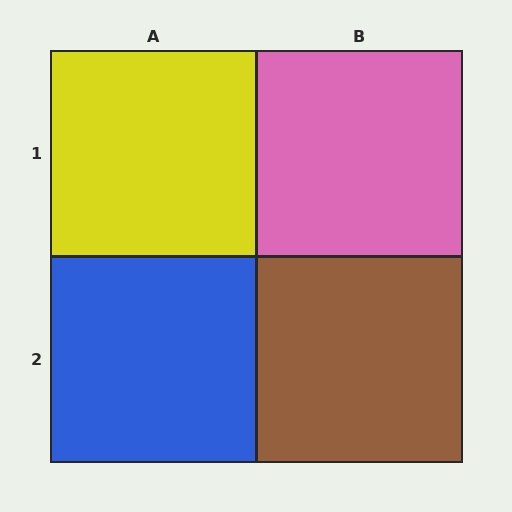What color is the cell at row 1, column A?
Yellow.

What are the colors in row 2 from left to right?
Blue, brown.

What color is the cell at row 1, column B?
Pink.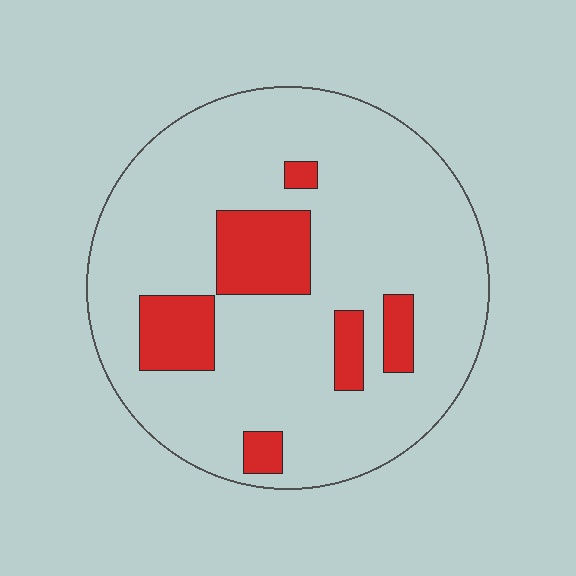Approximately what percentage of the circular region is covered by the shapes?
Approximately 15%.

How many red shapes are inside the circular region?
6.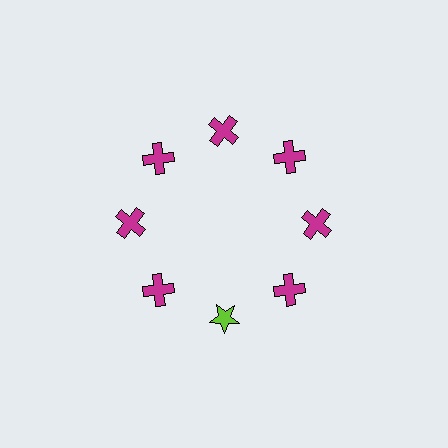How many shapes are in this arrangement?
There are 8 shapes arranged in a ring pattern.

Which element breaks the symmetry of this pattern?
The lime star at roughly the 6 o'clock position breaks the symmetry. All other shapes are magenta crosses.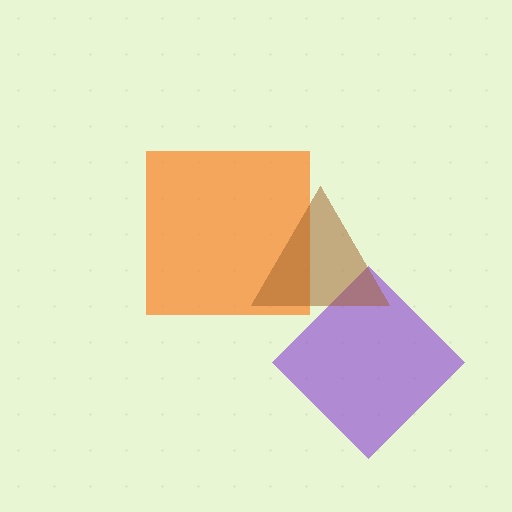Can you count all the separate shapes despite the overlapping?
Yes, there are 3 separate shapes.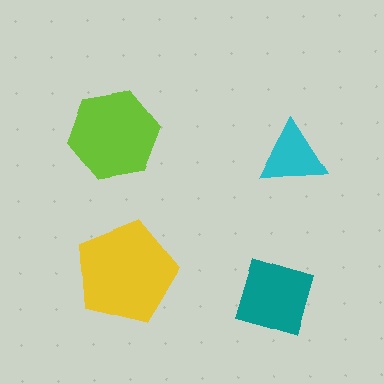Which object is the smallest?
The cyan triangle.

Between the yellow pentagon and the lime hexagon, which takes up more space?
The yellow pentagon.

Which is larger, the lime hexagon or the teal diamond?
The lime hexagon.